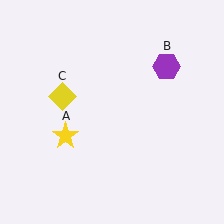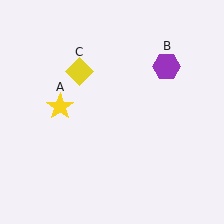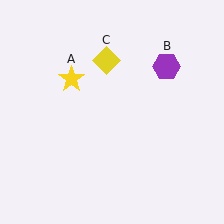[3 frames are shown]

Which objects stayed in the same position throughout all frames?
Purple hexagon (object B) remained stationary.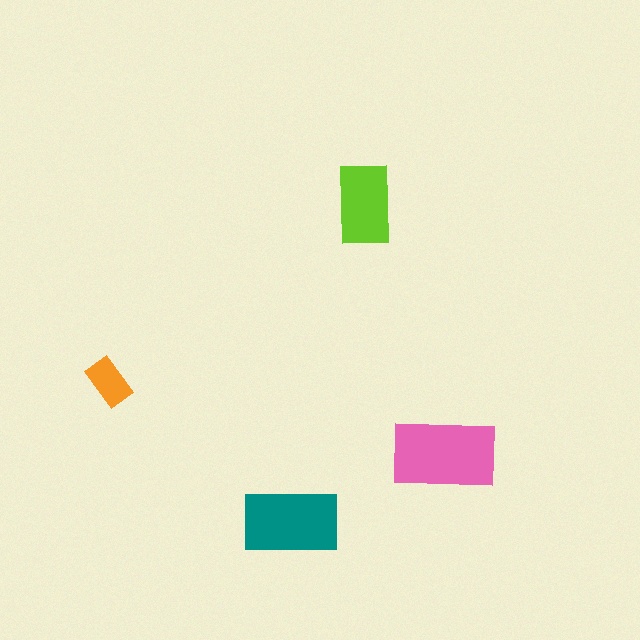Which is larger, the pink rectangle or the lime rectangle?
The pink one.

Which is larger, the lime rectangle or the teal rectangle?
The teal one.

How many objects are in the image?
There are 4 objects in the image.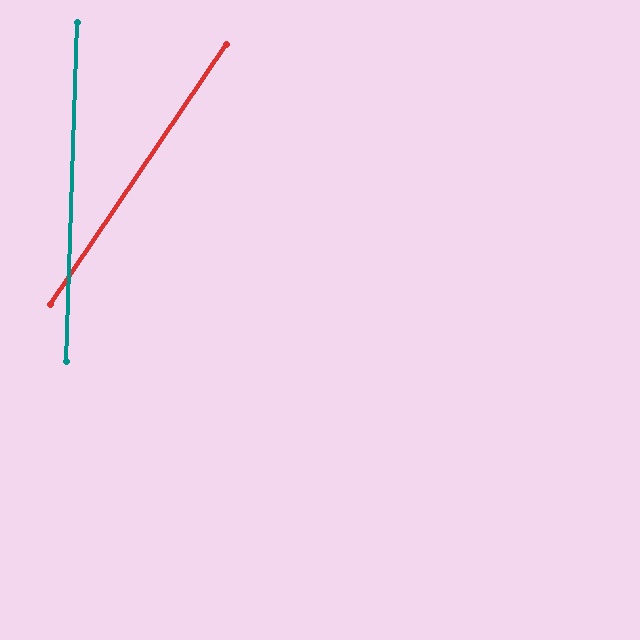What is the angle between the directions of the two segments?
Approximately 32 degrees.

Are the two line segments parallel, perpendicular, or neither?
Neither parallel nor perpendicular — they differ by about 32°.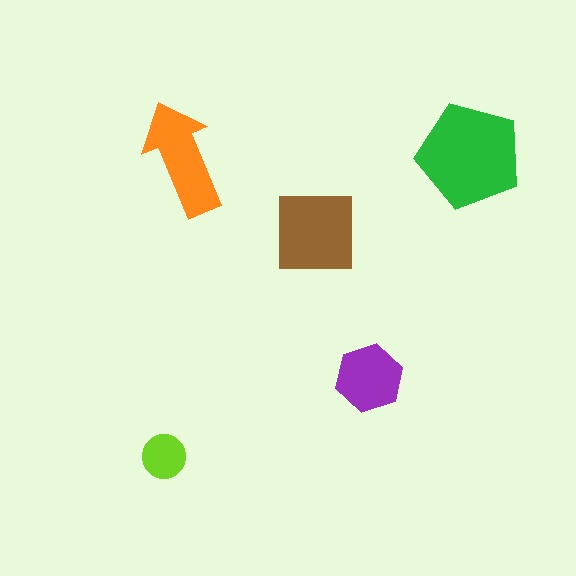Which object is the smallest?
The lime circle.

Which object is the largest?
The green pentagon.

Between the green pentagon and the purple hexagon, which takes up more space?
The green pentagon.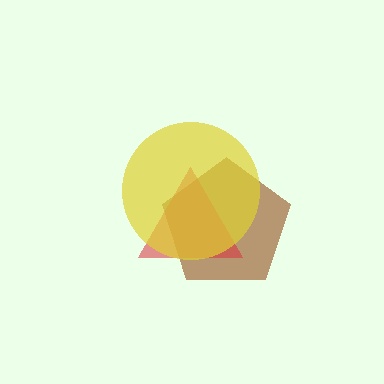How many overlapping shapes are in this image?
There are 3 overlapping shapes in the image.